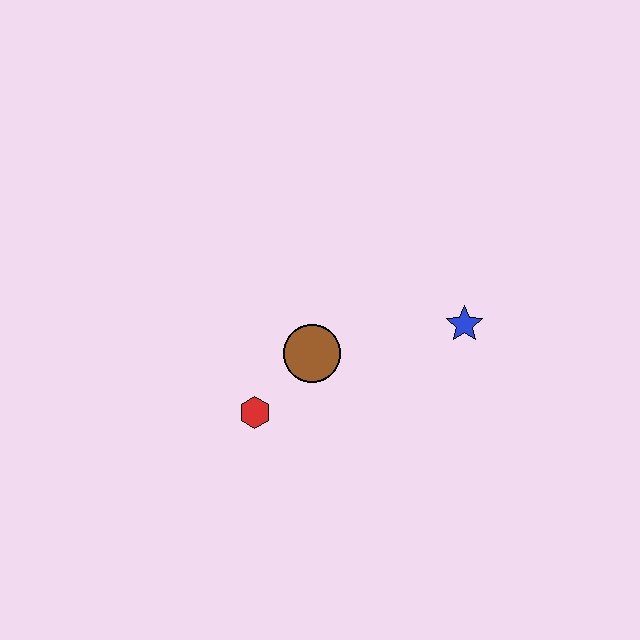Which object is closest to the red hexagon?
The brown circle is closest to the red hexagon.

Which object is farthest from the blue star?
The red hexagon is farthest from the blue star.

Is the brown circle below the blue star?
Yes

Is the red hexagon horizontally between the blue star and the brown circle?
No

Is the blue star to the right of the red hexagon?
Yes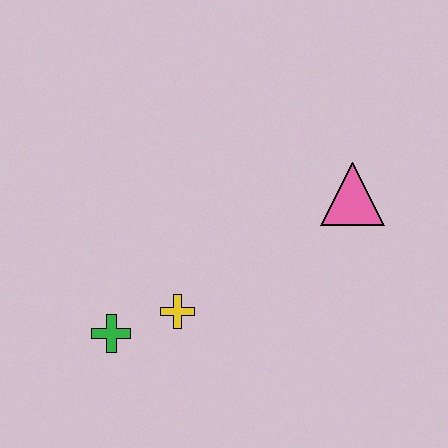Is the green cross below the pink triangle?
Yes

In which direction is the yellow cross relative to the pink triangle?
The yellow cross is to the left of the pink triangle.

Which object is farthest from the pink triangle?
The green cross is farthest from the pink triangle.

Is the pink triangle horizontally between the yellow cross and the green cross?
No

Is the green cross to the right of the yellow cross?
No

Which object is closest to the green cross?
The yellow cross is closest to the green cross.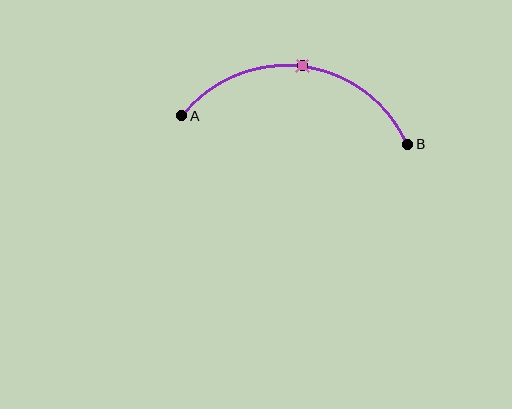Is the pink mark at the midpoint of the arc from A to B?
Yes. The pink mark lies on the arc at equal arc-length from both A and B — it is the arc midpoint.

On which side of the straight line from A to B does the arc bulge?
The arc bulges above the straight line connecting A and B.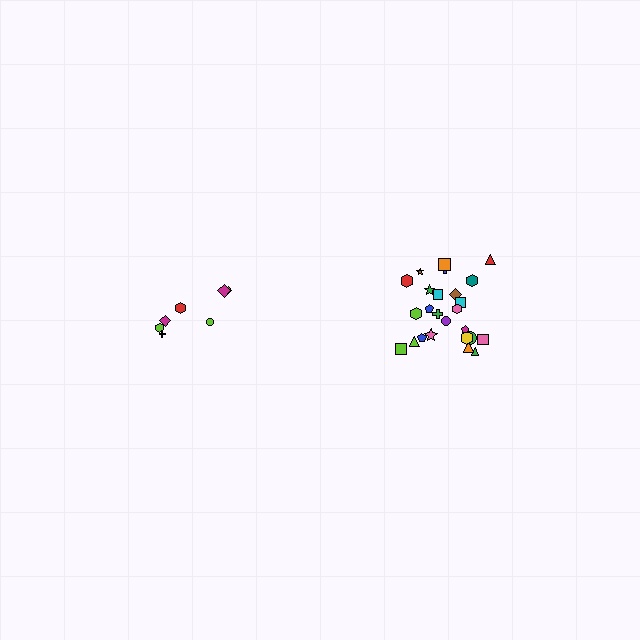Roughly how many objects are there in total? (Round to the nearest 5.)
Roughly 30 objects in total.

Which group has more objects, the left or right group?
The right group.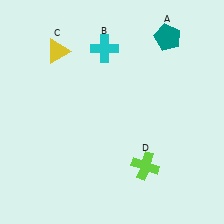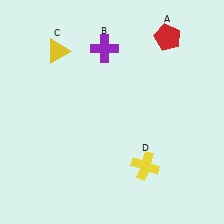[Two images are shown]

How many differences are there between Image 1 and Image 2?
There are 3 differences between the two images.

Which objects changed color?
A changed from teal to red. B changed from cyan to purple. D changed from lime to yellow.